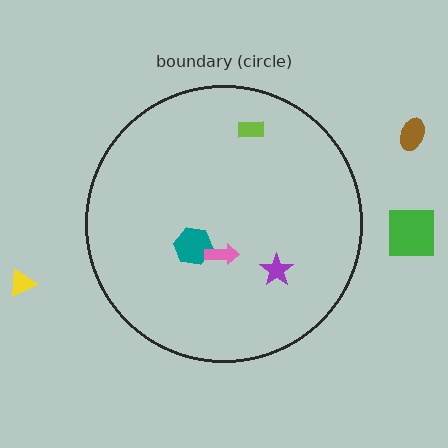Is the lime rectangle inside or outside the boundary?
Inside.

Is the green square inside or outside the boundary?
Outside.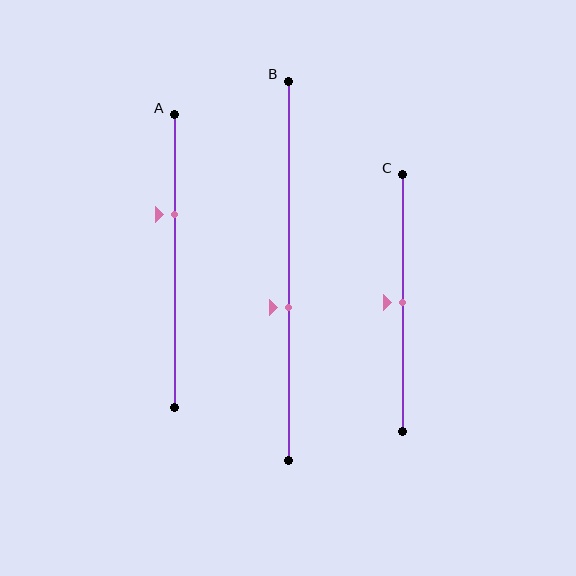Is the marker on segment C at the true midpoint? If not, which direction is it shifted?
Yes, the marker on segment C is at the true midpoint.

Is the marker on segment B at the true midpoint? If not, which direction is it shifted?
No, the marker on segment B is shifted downward by about 10% of the segment length.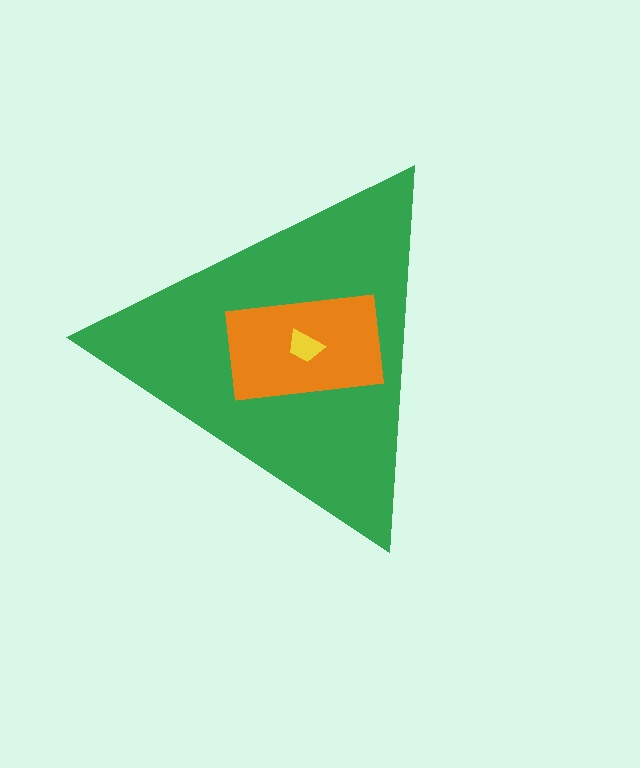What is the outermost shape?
The green triangle.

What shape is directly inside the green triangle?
The orange rectangle.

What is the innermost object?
The yellow trapezoid.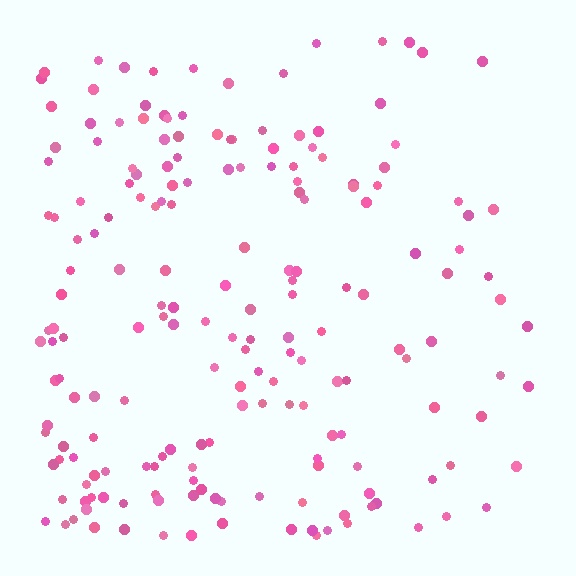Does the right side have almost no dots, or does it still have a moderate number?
Still a moderate number, just noticeably fewer than the left.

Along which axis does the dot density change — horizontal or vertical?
Horizontal.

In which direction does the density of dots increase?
From right to left, with the left side densest.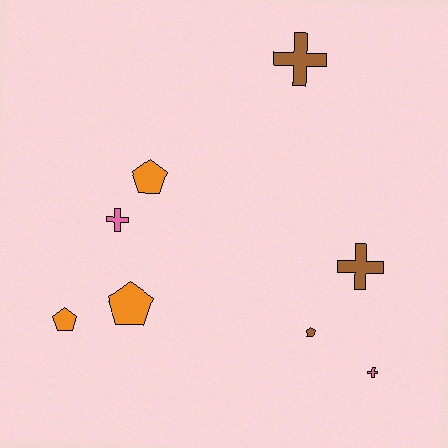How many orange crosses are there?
There are no orange crosses.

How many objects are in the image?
There are 8 objects.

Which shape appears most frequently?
Pentagon, with 4 objects.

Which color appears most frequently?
Brown, with 3 objects.